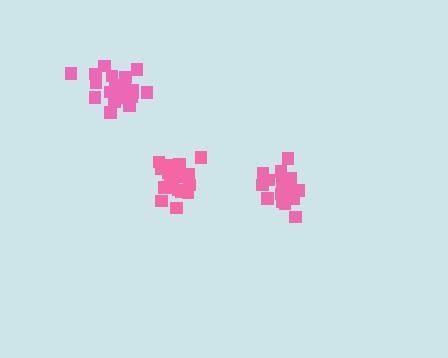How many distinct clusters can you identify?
There are 3 distinct clusters.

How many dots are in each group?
Group 1: 17 dots, Group 2: 21 dots, Group 3: 21 dots (59 total).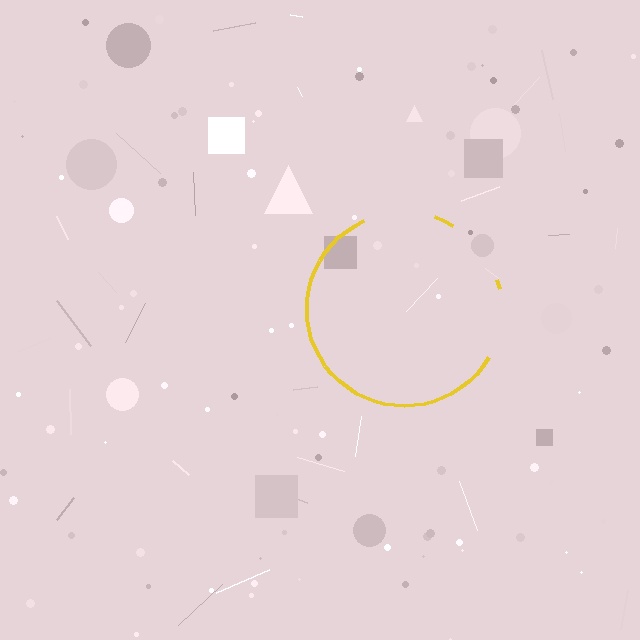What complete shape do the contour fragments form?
The contour fragments form a circle.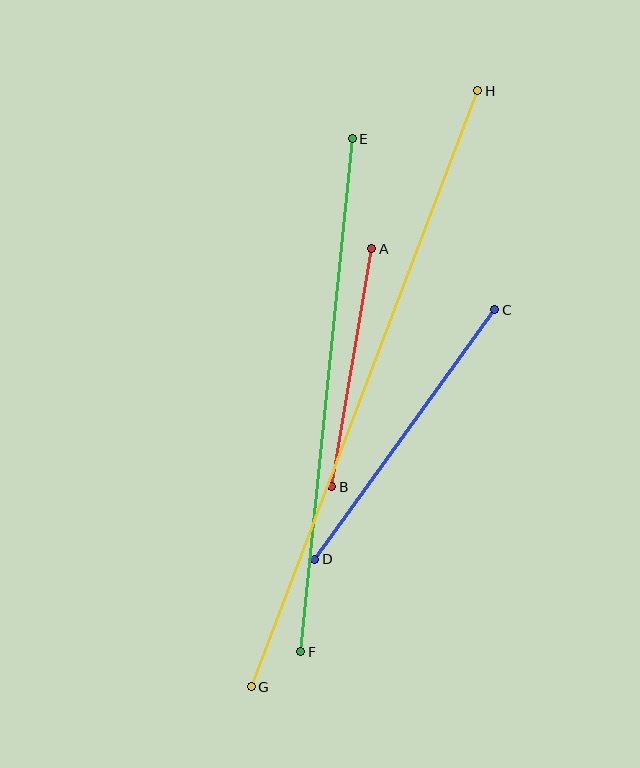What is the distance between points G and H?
The distance is approximately 638 pixels.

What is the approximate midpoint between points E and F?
The midpoint is at approximately (326, 395) pixels.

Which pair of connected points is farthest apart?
Points G and H are farthest apart.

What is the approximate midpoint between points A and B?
The midpoint is at approximately (352, 368) pixels.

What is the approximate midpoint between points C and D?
The midpoint is at approximately (405, 435) pixels.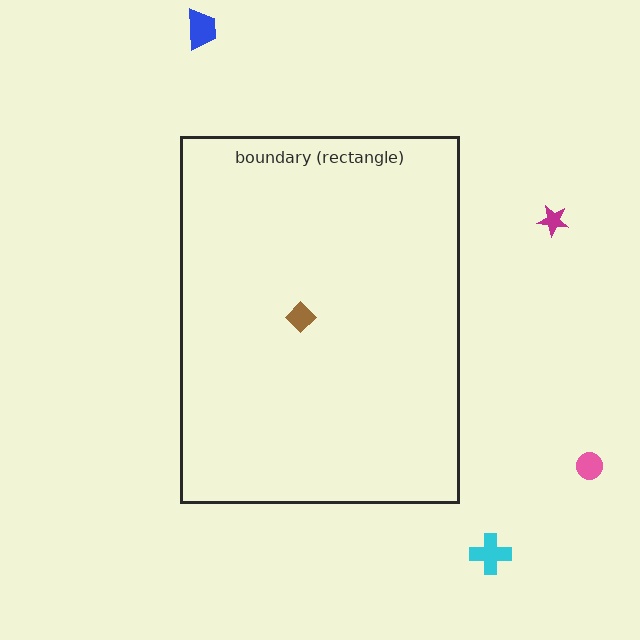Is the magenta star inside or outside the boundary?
Outside.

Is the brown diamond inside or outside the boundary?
Inside.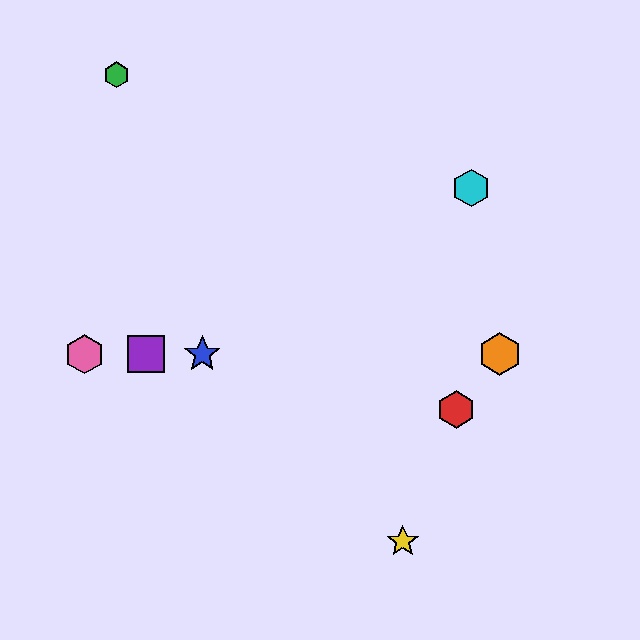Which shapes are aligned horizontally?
The blue star, the purple square, the orange hexagon, the pink hexagon are aligned horizontally.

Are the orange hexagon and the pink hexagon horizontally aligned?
Yes, both are at y≈354.